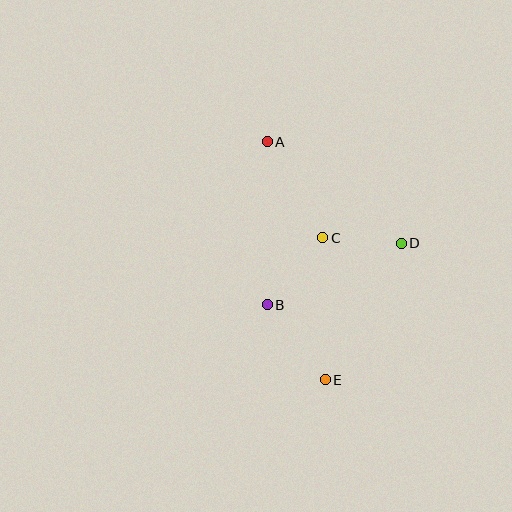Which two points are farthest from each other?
Points A and E are farthest from each other.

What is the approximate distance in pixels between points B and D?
The distance between B and D is approximately 148 pixels.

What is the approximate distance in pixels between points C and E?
The distance between C and E is approximately 142 pixels.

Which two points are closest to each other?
Points C and D are closest to each other.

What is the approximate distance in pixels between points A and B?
The distance between A and B is approximately 163 pixels.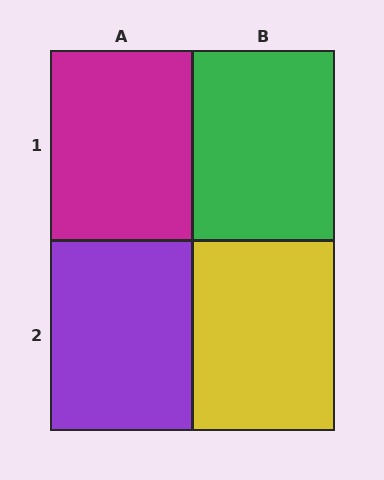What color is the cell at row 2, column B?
Yellow.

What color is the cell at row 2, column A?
Purple.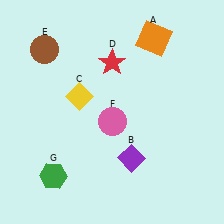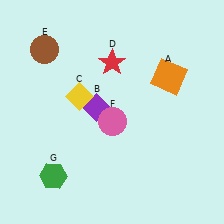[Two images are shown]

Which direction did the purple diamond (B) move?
The purple diamond (B) moved up.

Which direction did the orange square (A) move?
The orange square (A) moved down.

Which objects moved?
The objects that moved are: the orange square (A), the purple diamond (B).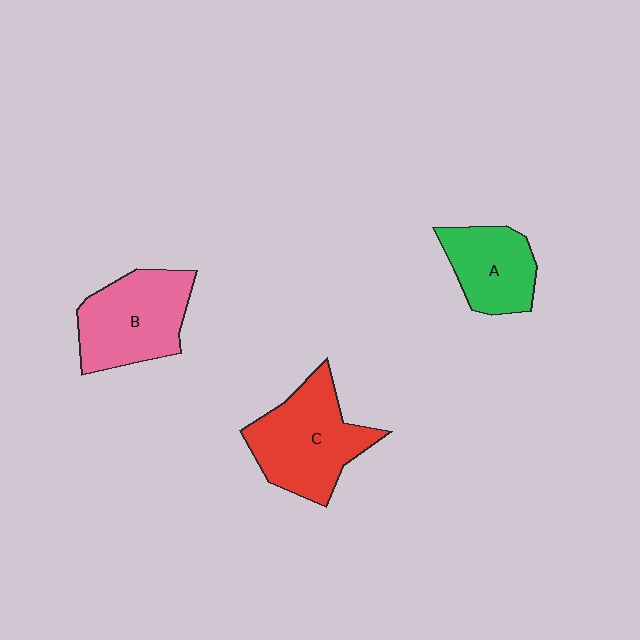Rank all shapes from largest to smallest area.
From largest to smallest: C (red), B (pink), A (green).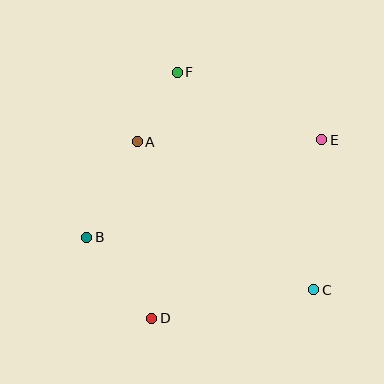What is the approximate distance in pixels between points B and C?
The distance between B and C is approximately 233 pixels.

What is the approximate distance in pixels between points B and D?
The distance between B and D is approximately 104 pixels.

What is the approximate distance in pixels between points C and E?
The distance between C and E is approximately 150 pixels.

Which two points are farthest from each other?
Points C and F are farthest from each other.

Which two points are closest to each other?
Points A and F are closest to each other.